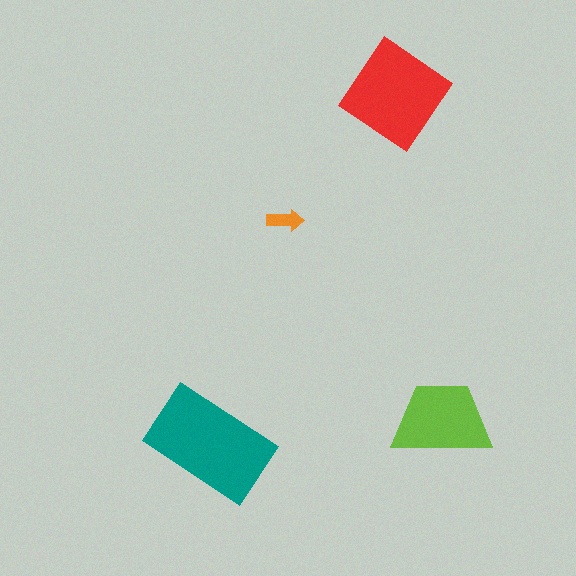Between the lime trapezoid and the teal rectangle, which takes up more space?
The teal rectangle.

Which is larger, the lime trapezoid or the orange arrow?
The lime trapezoid.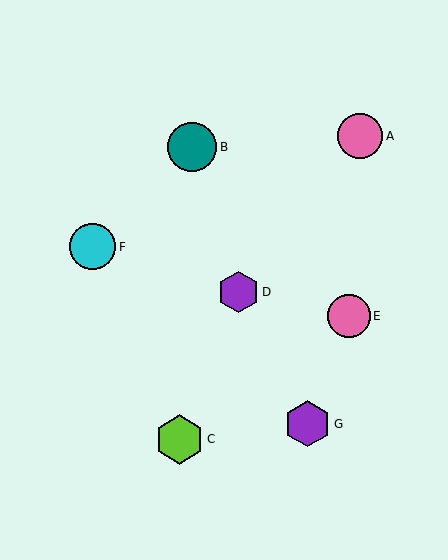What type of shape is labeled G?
Shape G is a purple hexagon.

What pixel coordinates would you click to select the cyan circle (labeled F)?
Click at (93, 247) to select the cyan circle F.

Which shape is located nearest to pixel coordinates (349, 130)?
The pink circle (labeled A) at (360, 136) is nearest to that location.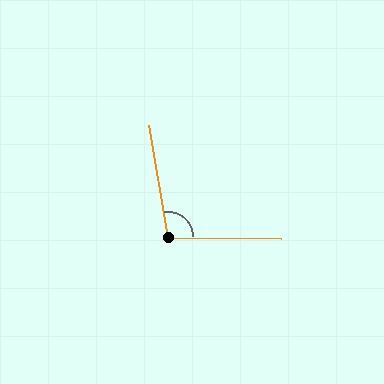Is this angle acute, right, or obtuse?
It is obtuse.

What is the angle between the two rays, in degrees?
Approximately 100 degrees.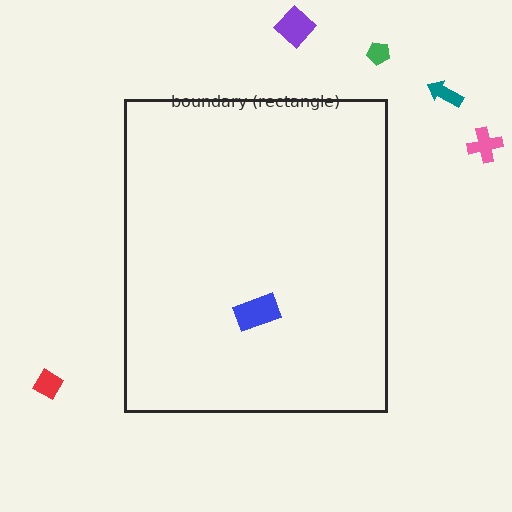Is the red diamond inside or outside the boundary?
Outside.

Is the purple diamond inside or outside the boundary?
Outside.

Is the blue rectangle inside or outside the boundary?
Inside.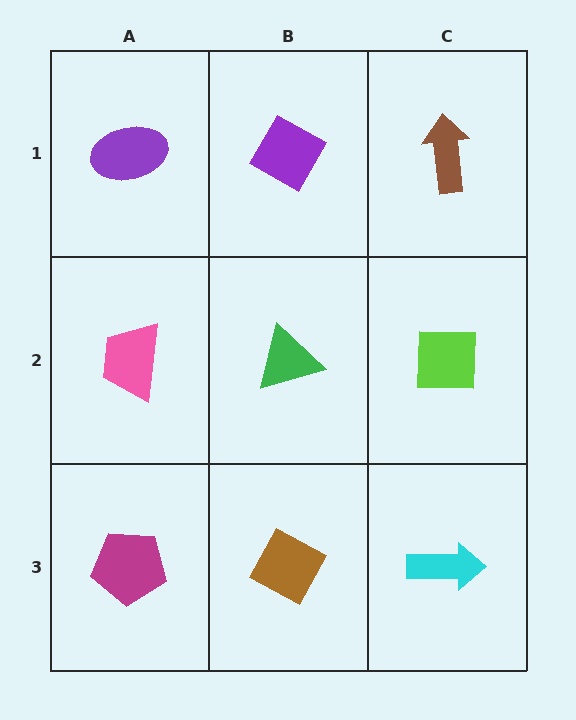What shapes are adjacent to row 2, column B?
A purple diamond (row 1, column B), a brown diamond (row 3, column B), a pink trapezoid (row 2, column A), a lime square (row 2, column C).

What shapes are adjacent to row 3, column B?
A green triangle (row 2, column B), a magenta pentagon (row 3, column A), a cyan arrow (row 3, column C).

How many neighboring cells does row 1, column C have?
2.